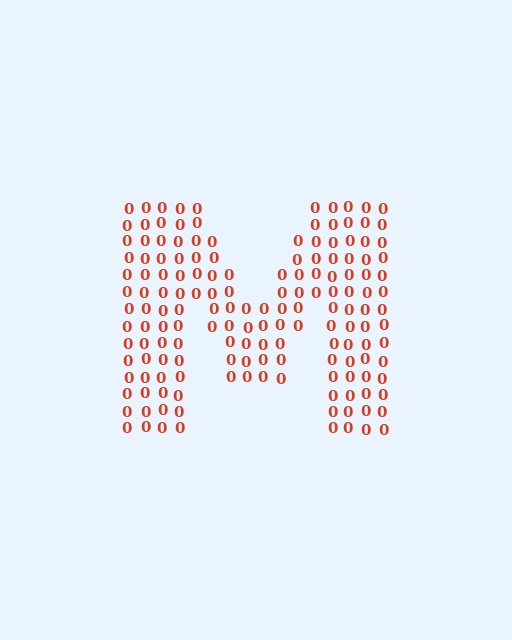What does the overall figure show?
The overall figure shows the letter M.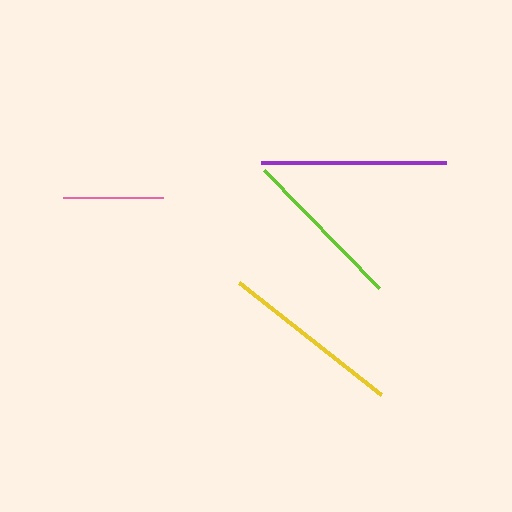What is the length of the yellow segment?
The yellow segment is approximately 181 pixels long.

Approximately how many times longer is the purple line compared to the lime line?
The purple line is approximately 1.1 times the length of the lime line.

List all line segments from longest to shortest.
From longest to shortest: purple, yellow, lime, pink.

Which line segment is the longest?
The purple line is the longest at approximately 185 pixels.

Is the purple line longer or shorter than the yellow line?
The purple line is longer than the yellow line.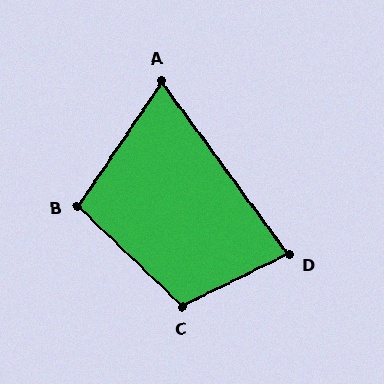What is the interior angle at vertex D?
Approximately 80 degrees (acute).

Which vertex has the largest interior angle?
C, at approximately 110 degrees.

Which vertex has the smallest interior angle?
A, at approximately 70 degrees.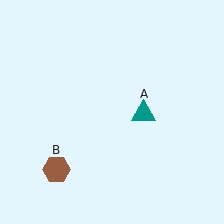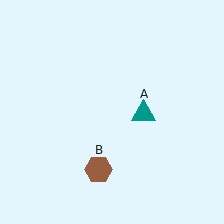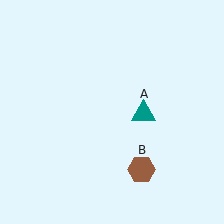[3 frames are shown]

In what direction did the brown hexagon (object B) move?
The brown hexagon (object B) moved right.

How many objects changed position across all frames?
1 object changed position: brown hexagon (object B).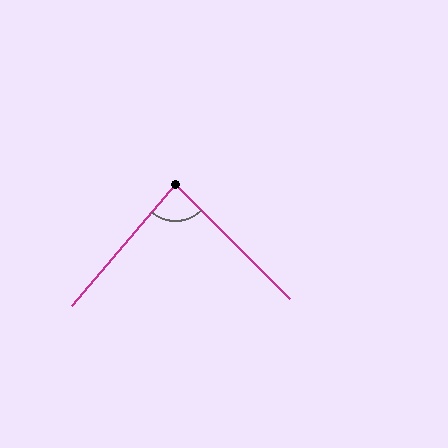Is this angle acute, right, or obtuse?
It is approximately a right angle.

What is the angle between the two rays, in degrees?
Approximately 85 degrees.